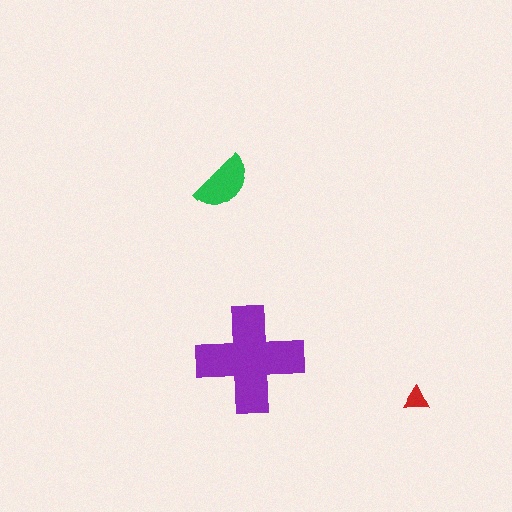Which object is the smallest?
The red triangle.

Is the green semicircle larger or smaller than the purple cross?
Smaller.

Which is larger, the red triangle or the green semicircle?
The green semicircle.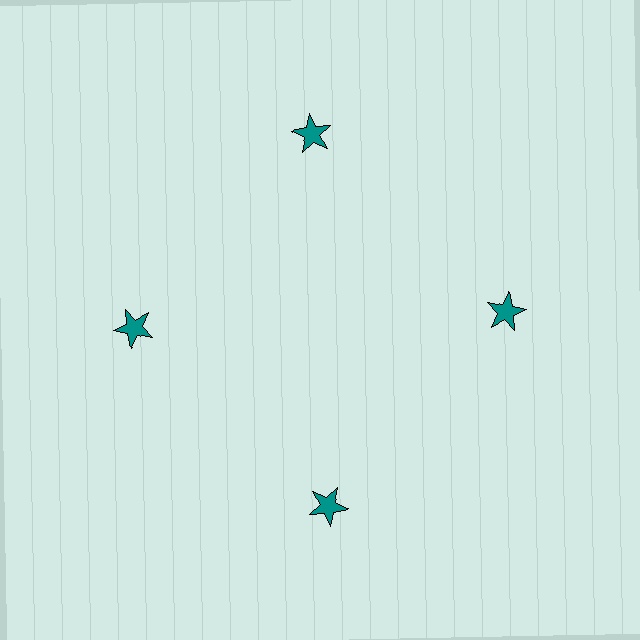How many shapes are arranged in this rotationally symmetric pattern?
There are 4 shapes, arranged in 4 groups of 1.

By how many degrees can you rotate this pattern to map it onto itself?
The pattern maps onto itself every 90 degrees of rotation.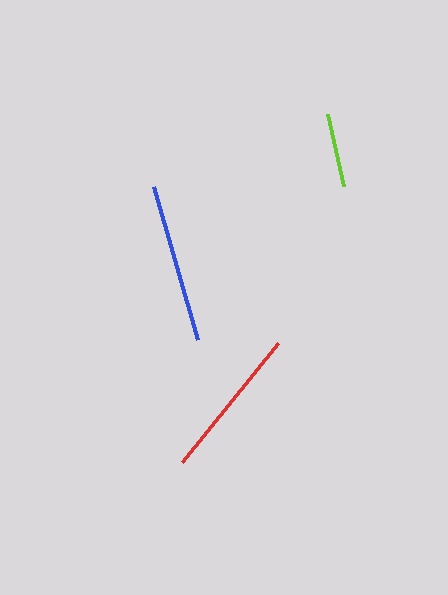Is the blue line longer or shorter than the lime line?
The blue line is longer than the lime line.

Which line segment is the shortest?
The lime line is the shortest at approximately 74 pixels.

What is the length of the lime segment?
The lime segment is approximately 74 pixels long.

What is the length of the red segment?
The red segment is approximately 153 pixels long.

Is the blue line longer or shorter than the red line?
The blue line is longer than the red line.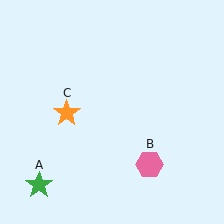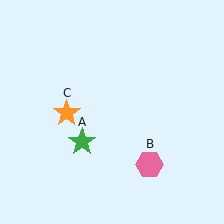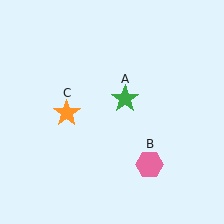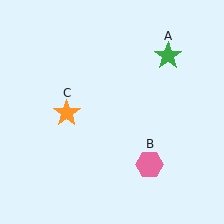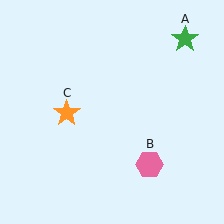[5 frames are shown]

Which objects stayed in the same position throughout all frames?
Pink hexagon (object B) and orange star (object C) remained stationary.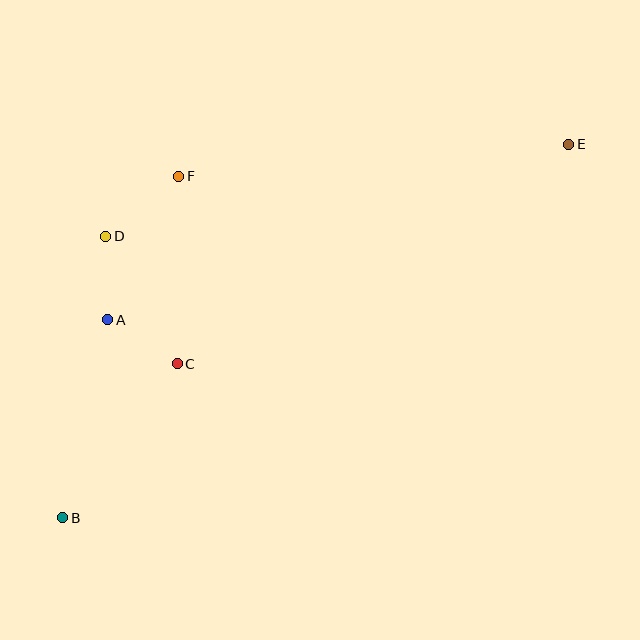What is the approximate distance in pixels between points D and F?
The distance between D and F is approximately 94 pixels.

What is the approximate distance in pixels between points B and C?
The distance between B and C is approximately 192 pixels.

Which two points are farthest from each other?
Points B and E are farthest from each other.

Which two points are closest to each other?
Points A and C are closest to each other.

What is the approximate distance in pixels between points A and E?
The distance between A and E is approximately 493 pixels.